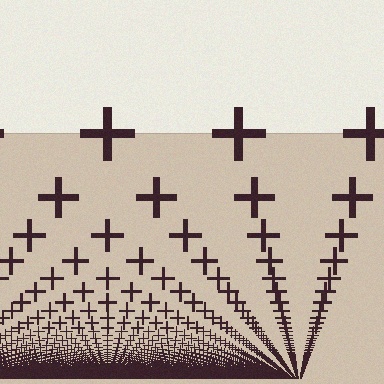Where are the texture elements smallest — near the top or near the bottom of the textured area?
Near the bottom.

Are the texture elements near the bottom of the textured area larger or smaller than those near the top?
Smaller. The gradient is inverted — elements near the bottom are smaller and denser.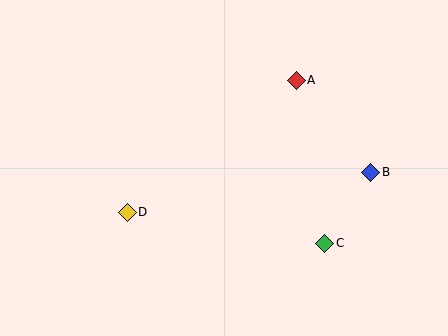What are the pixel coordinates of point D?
Point D is at (127, 212).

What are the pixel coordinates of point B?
Point B is at (371, 172).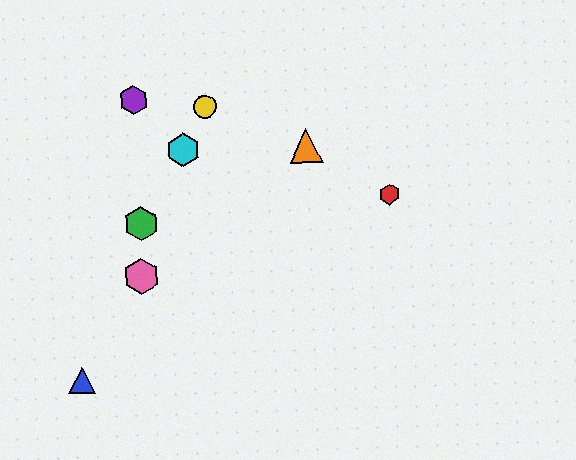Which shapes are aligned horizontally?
The orange triangle, the cyan hexagon are aligned horizontally.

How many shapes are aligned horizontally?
2 shapes (the orange triangle, the cyan hexagon) are aligned horizontally.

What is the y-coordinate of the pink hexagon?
The pink hexagon is at y≈276.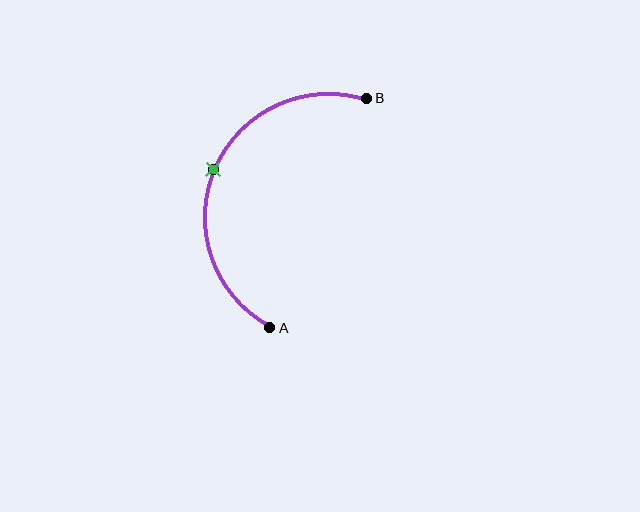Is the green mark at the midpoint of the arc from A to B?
Yes. The green mark lies on the arc at equal arc-length from both A and B — it is the arc midpoint.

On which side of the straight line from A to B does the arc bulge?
The arc bulges to the left of the straight line connecting A and B.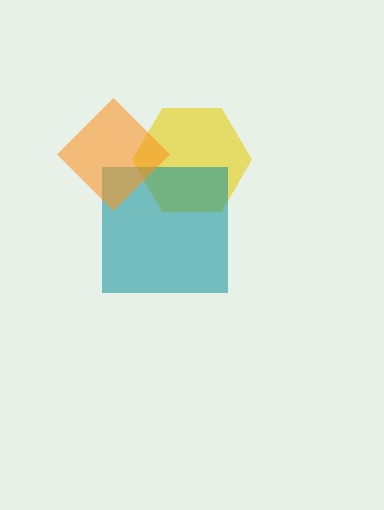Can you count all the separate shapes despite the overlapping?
Yes, there are 3 separate shapes.